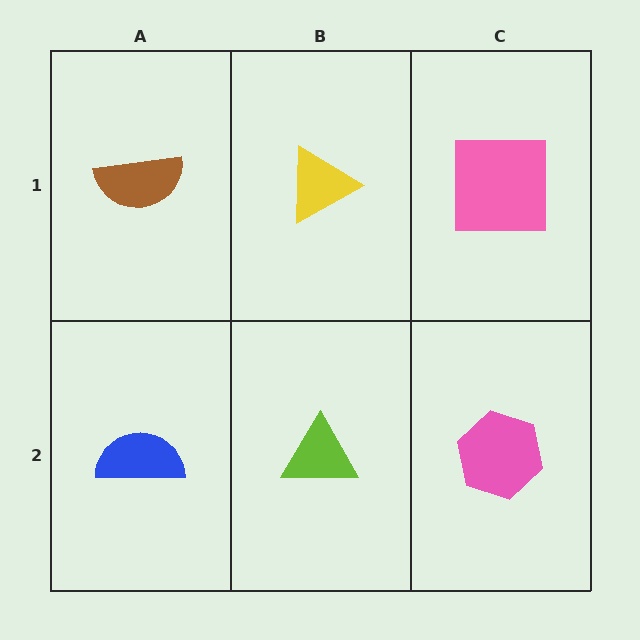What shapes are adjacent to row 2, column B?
A yellow triangle (row 1, column B), a blue semicircle (row 2, column A), a pink hexagon (row 2, column C).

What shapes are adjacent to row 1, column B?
A lime triangle (row 2, column B), a brown semicircle (row 1, column A), a pink square (row 1, column C).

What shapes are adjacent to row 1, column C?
A pink hexagon (row 2, column C), a yellow triangle (row 1, column B).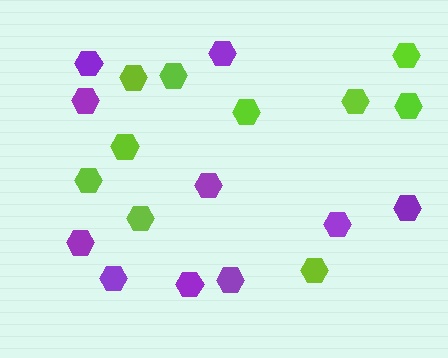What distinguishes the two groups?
There are 2 groups: one group of purple hexagons (10) and one group of lime hexagons (10).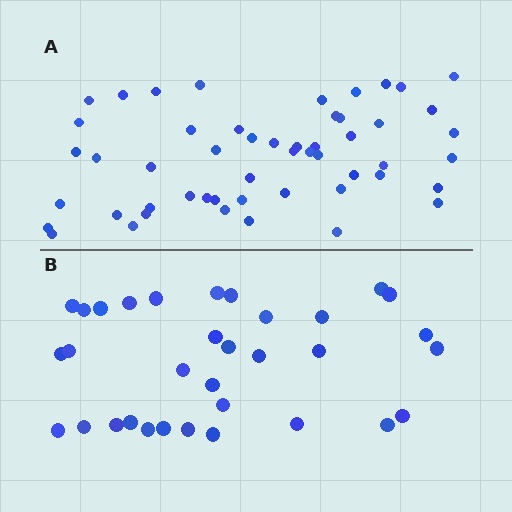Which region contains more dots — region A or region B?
Region A (the top region) has more dots.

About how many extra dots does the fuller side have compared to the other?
Region A has approximately 20 more dots than region B.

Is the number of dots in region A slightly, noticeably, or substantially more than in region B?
Region A has substantially more. The ratio is roughly 1.6 to 1.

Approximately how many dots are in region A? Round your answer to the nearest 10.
About 50 dots. (The exact count is 52, which rounds to 50.)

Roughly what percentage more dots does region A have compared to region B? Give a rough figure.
About 60% more.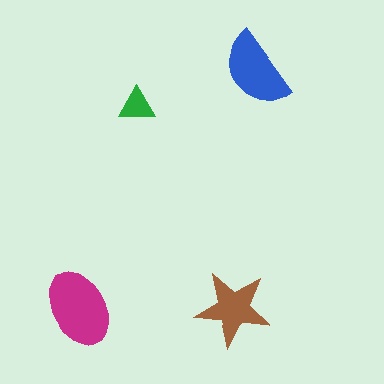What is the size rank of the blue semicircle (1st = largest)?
2nd.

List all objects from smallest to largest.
The green triangle, the brown star, the blue semicircle, the magenta ellipse.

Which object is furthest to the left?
The magenta ellipse is leftmost.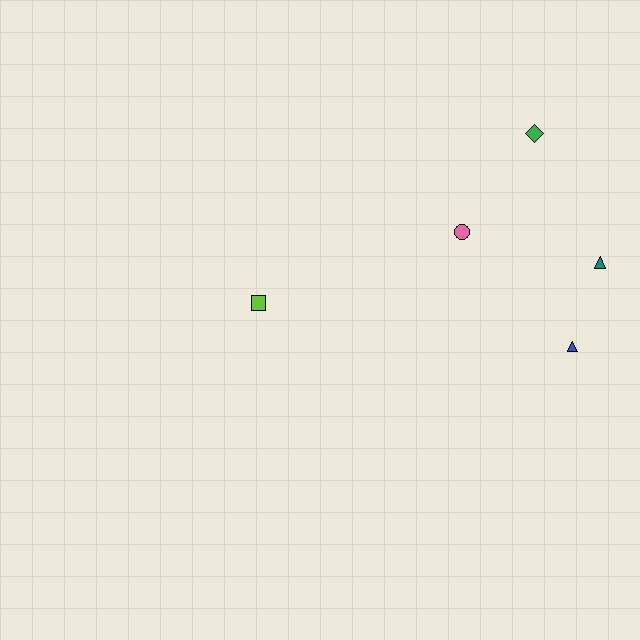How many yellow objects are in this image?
There are no yellow objects.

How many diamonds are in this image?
There is 1 diamond.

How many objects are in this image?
There are 5 objects.